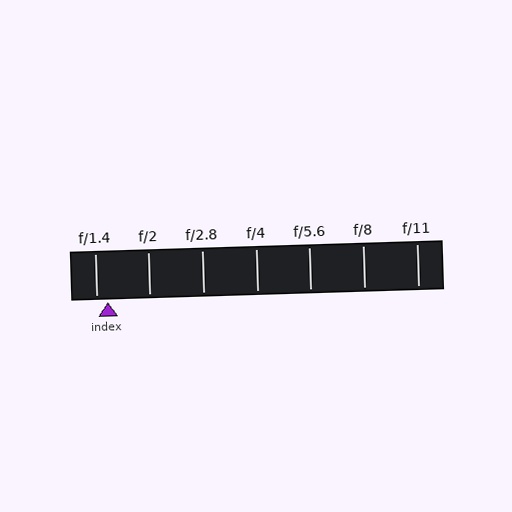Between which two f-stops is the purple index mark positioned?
The index mark is between f/1.4 and f/2.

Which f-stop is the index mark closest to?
The index mark is closest to f/1.4.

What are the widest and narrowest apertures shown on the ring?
The widest aperture shown is f/1.4 and the narrowest is f/11.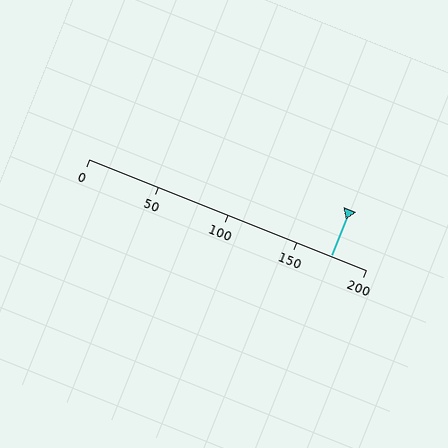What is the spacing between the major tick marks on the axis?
The major ticks are spaced 50 apart.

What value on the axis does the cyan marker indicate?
The marker indicates approximately 175.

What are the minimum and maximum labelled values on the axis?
The axis runs from 0 to 200.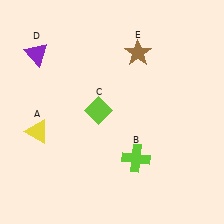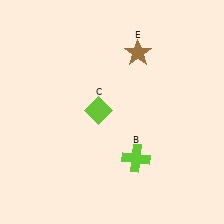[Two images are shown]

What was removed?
The purple triangle (D), the yellow triangle (A) were removed in Image 2.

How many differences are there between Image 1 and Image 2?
There are 2 differences between the two images.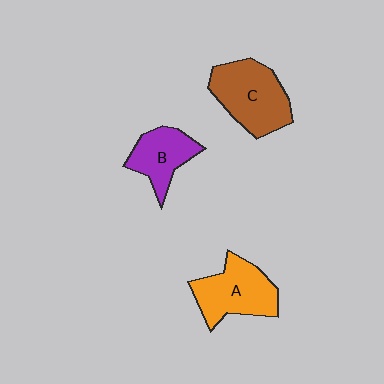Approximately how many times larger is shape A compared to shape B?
Approximately 1.3 times.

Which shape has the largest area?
Shape C (brown).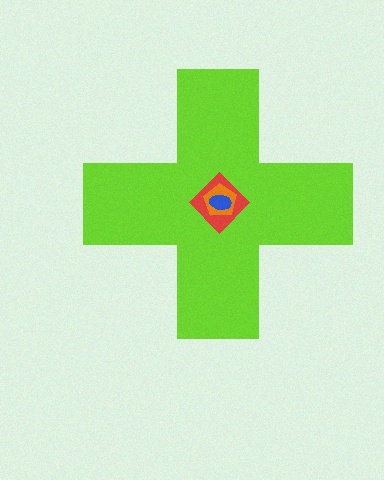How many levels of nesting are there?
4.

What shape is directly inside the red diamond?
The orange pentagon.